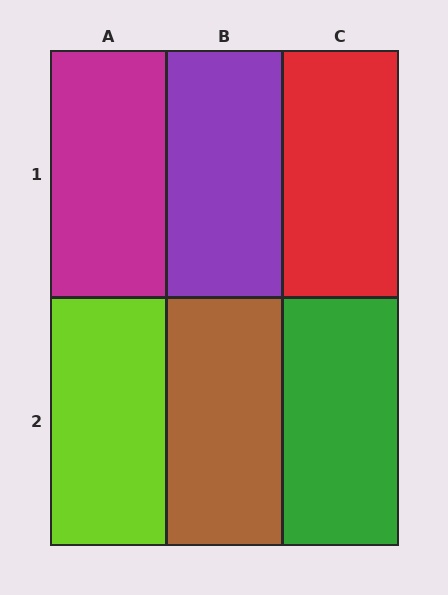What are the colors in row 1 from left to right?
Magenta, purple, red.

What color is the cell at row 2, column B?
Brown.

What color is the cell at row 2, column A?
Lime.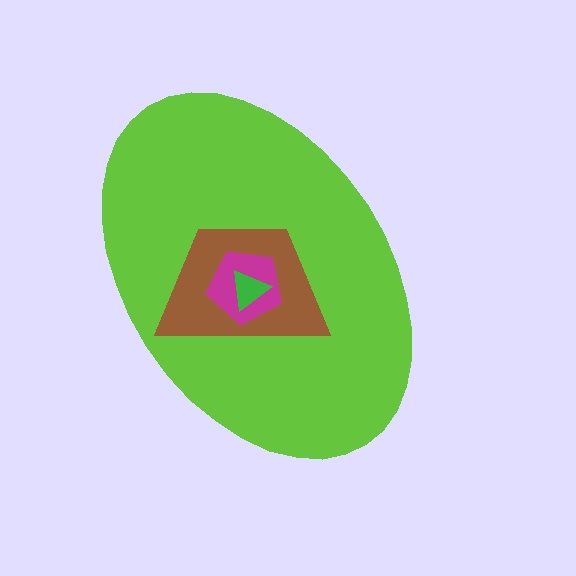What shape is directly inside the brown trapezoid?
The magenta pentagon.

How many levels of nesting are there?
4.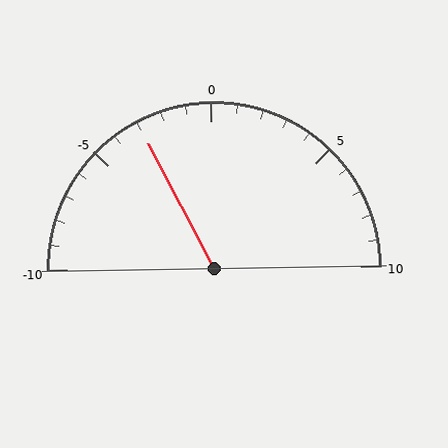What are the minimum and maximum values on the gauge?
The gauge ranges from -10 to 10.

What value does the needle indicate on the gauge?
The needle indicates approximately -3.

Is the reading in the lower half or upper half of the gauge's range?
The reading is in the lower half of the range (-10 to 10).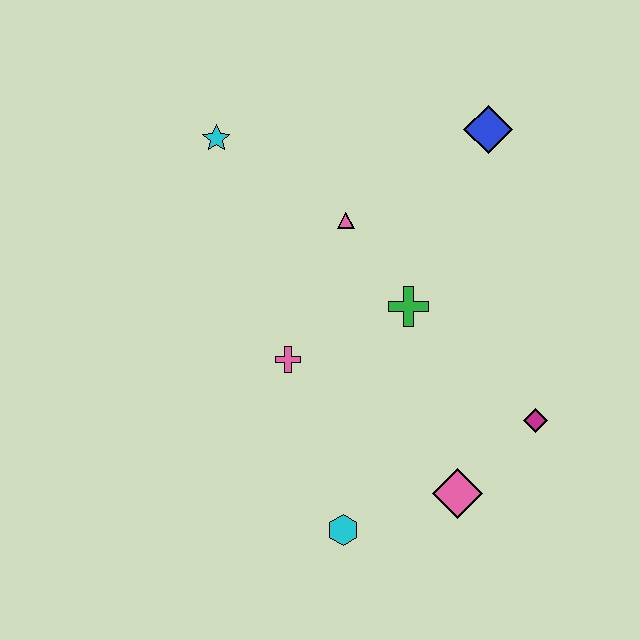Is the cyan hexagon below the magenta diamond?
Yes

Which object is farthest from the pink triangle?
The cyan hexagon is farthest from the pink triangle.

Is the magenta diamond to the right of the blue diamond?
Yes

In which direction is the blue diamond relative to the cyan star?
The blue diamond is to the right of the cyan star.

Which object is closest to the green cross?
The pink triangle is closest to the green cross.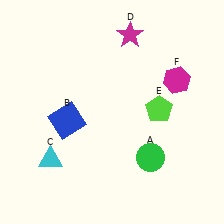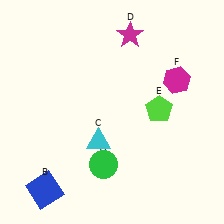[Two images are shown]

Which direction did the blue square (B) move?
The blue square (B) moved down.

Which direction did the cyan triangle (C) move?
The cyan triangle (C) moved right.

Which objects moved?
The objects that moved are: the green circle (A), the blue square (B), the cyan triangle (C).